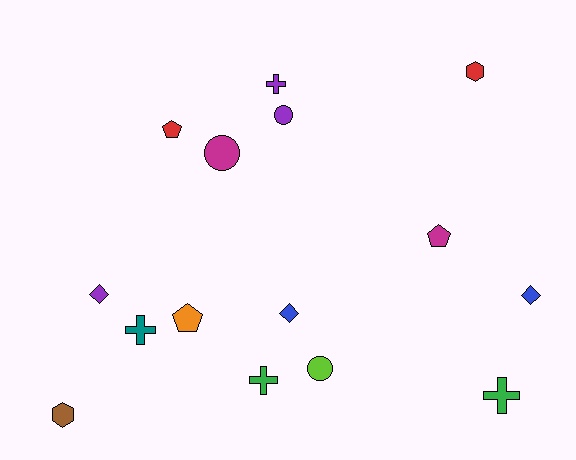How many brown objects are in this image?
There is 1 brown object.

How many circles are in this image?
There are 3 circles.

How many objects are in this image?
There are 15 objects.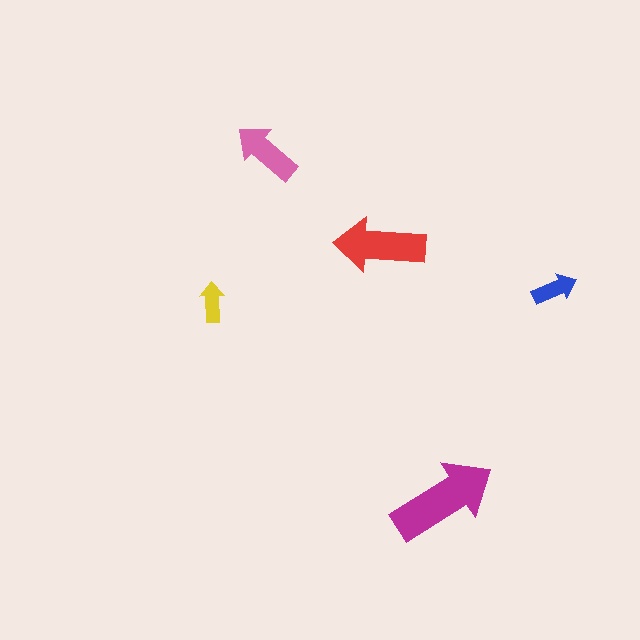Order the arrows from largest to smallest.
the magenta one, the red one, the pink one, the blue one, the yellow one.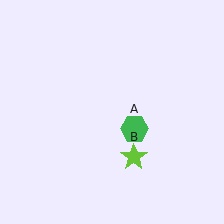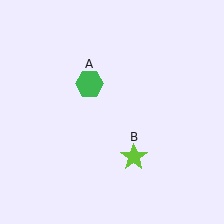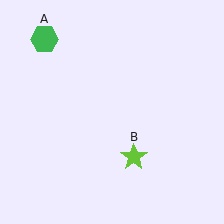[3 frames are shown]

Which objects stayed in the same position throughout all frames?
Lime star (object B) remained stationary.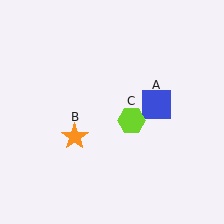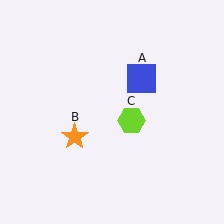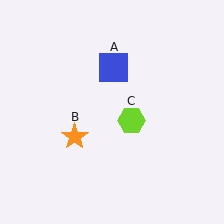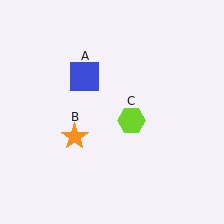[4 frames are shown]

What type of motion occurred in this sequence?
The blue square (object A) rotated counterclockwise around the center of the scene.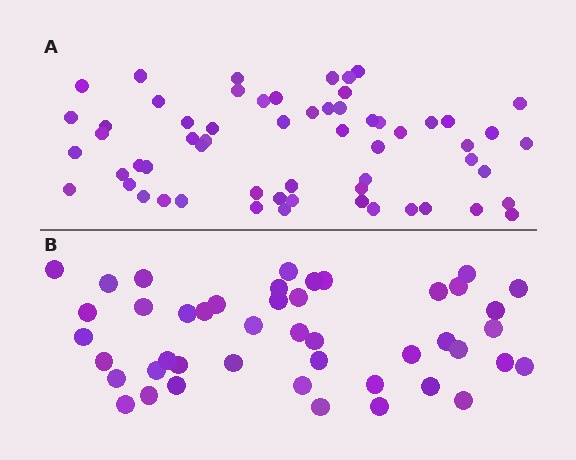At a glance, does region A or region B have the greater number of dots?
Region A (the top region) has more dots.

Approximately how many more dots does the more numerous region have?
Region A has approximately 15 more dots than region B.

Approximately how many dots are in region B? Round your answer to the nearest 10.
About 40 dots. (The exact count is 45, which rounds to 40.)